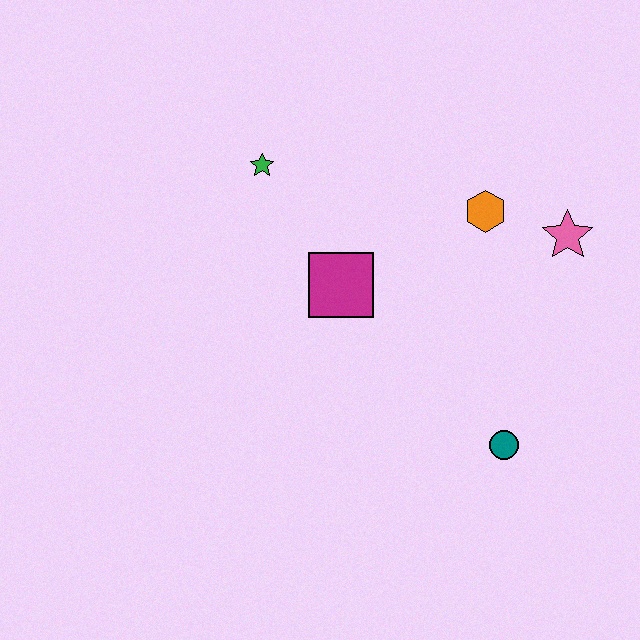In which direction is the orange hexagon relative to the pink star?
The orange hexagon is to the left of the pink star.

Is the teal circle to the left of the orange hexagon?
No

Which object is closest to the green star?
The magenta square is closest to the green star.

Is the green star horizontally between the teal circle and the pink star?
No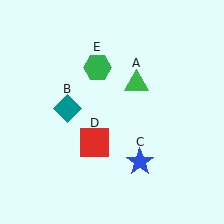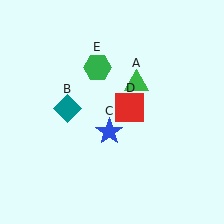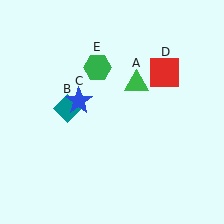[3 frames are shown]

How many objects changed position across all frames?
2 objects changed position: blue star (object C), red square (object D).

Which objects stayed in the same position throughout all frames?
Green triangle (object A) and teal diamond (object B) and green hexagon (object E) remained stationary.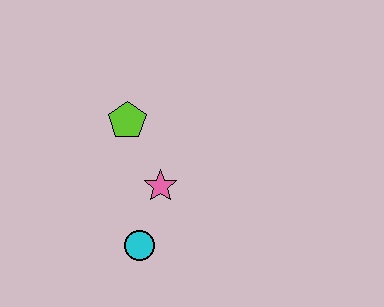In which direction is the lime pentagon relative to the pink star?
The lime pentagon is above the pink star.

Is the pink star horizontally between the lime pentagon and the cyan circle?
No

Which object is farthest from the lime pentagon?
The cyan circle is farthest from the lime pentagon.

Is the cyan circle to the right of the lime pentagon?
Yes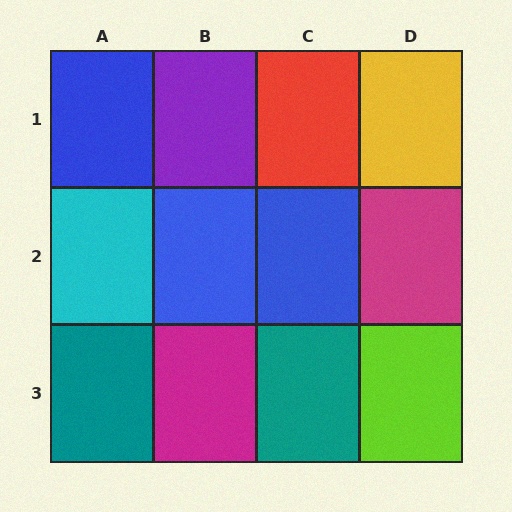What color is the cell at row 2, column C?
Blue.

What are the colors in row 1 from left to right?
Blue, purple, red, yellow.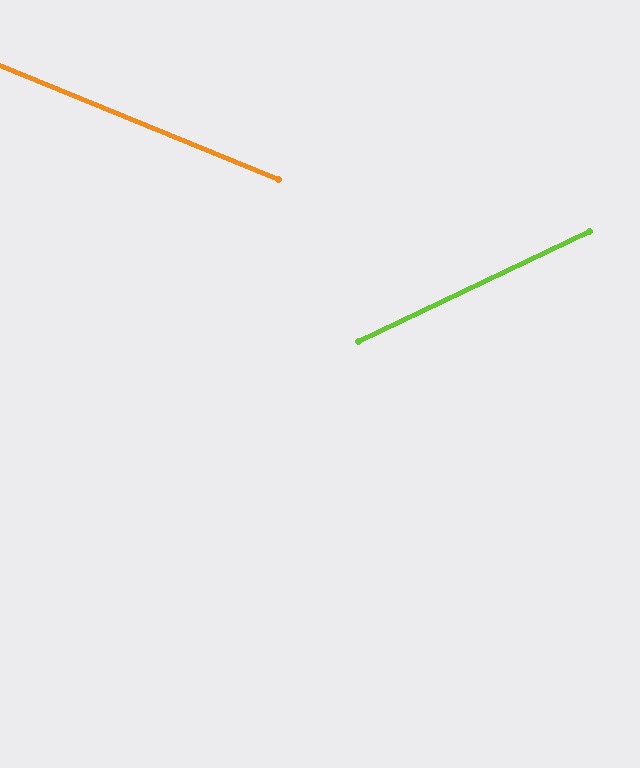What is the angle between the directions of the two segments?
Approximately 48 degrees.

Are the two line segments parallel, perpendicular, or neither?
Neither parallel nor perpendicular — they differ by about 48°.